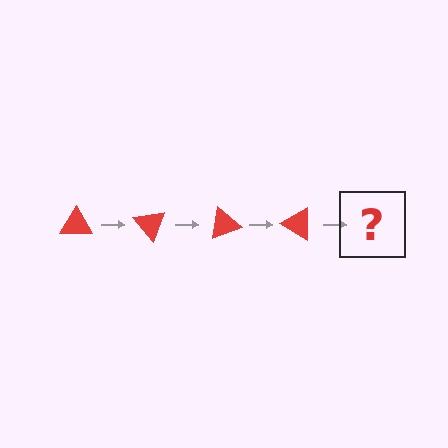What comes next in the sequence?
The next element should be a red triangle rotated 200 degrees.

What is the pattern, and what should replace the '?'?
The pattern is that the triangle rotates 50 degrees each step. The '?' should be a red triangle rotated 200 degrees.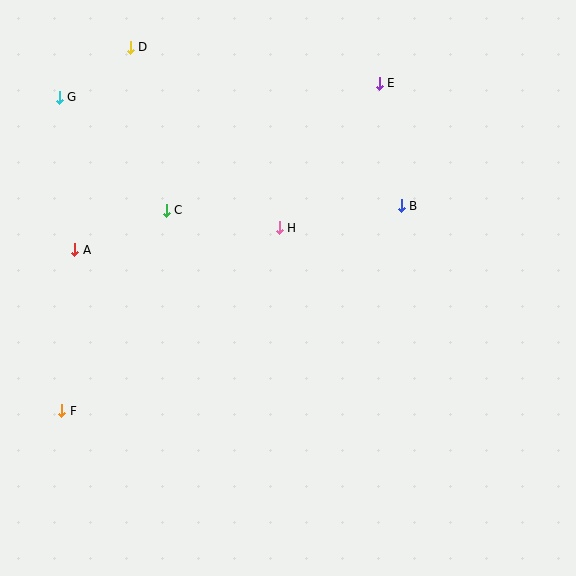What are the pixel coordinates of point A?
Point A is at (75, 250).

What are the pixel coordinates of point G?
Point G is at (59, 97).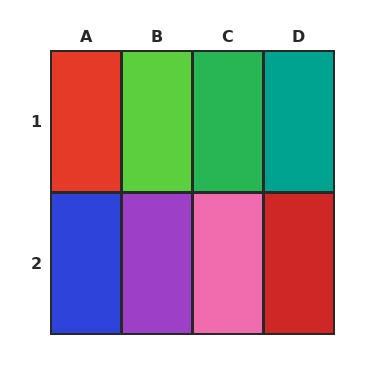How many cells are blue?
1 cell is blue.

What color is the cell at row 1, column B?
Lime.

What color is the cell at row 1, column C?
Green.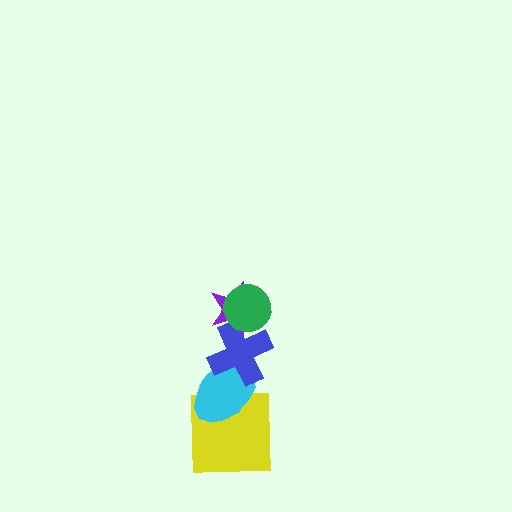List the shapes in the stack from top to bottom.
From top to bottom: the green circle, the purple star, the blue cross, the cyan ellipse, the yellow square.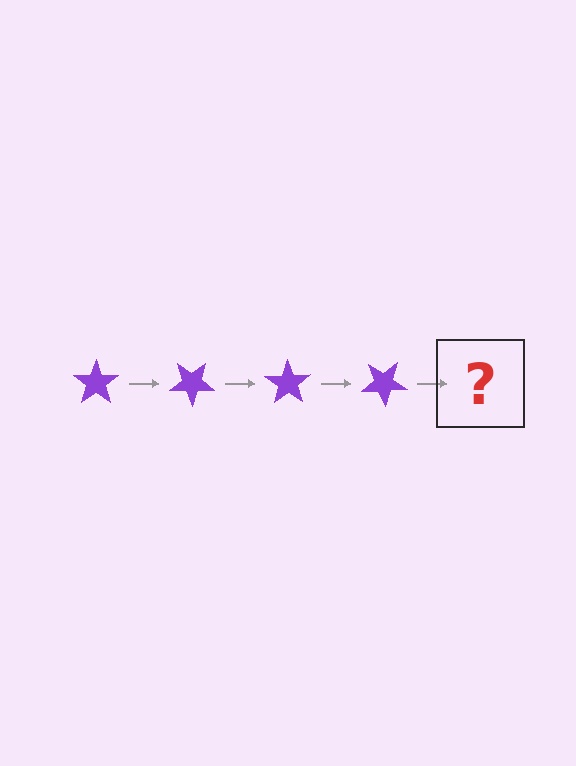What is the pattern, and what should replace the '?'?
The pattern is that the star rotates 35 degrees each step. The '?' should be a purple star rotated 140 degrees.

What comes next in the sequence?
The next element should be a purple star rotated 140 degrees.